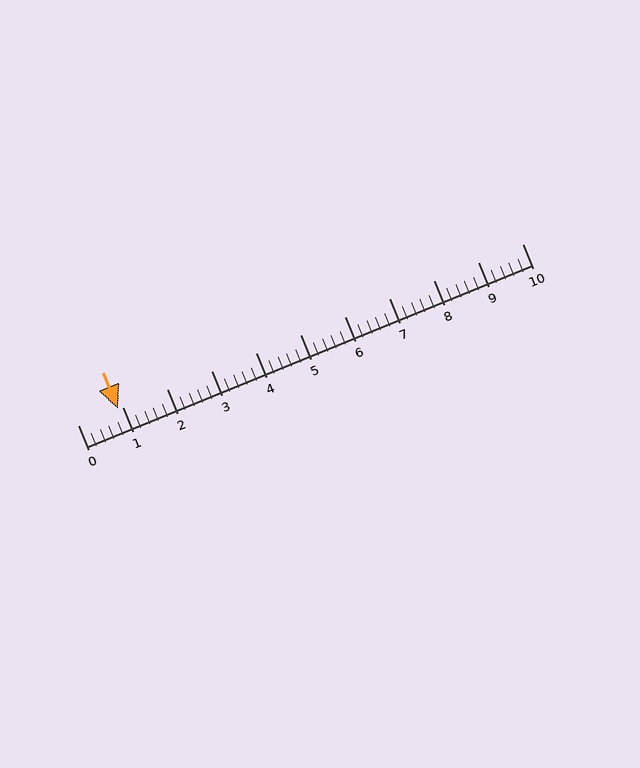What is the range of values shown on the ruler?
The ruler shows values from 0 to 10.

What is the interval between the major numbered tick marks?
The major tick marks are spaced 1 units apart.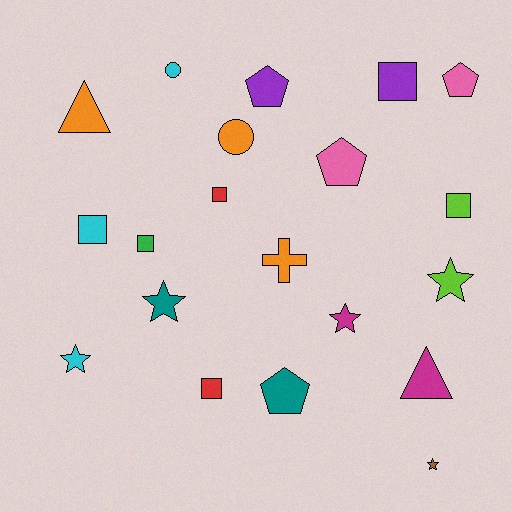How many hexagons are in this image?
There are no hexagons.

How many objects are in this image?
There are 20 objects.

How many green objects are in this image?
There is 1 green object.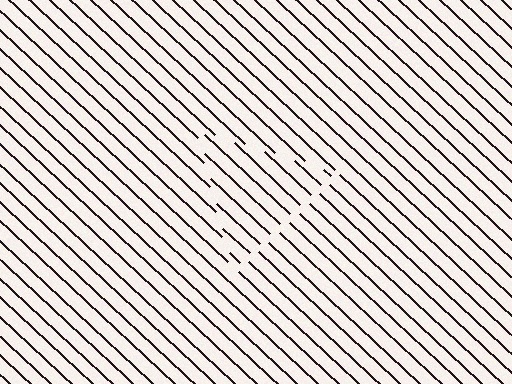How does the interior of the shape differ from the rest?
The interior of the shape contains the same grating, shifted by half a period — the contour is defined by the phase discontinuity where line-ends from the inner and outer gratings abut.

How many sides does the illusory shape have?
3 sides — the line-ends trace a triangle.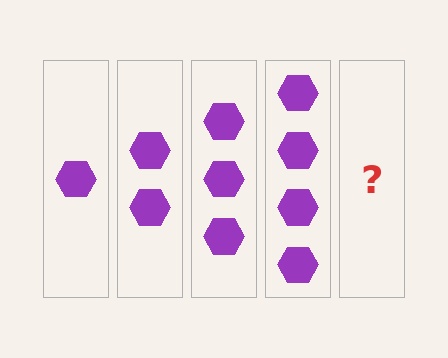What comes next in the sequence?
The next element should be 5 hexagons.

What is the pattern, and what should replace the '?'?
The pattern is that each step adds one more hexagon. The '?' should be 5 hexagons.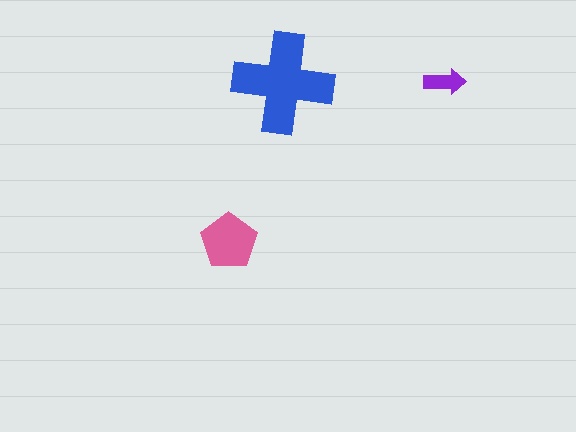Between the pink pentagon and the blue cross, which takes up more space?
The blue cross.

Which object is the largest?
The blue cross.